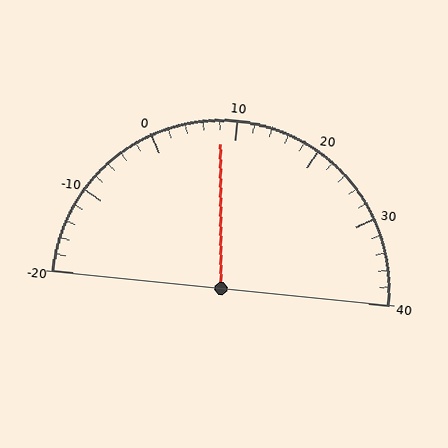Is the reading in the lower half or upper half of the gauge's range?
The reading is in the lower half of the range (-20 to 40).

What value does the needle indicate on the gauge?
The needle indicates approximately 8.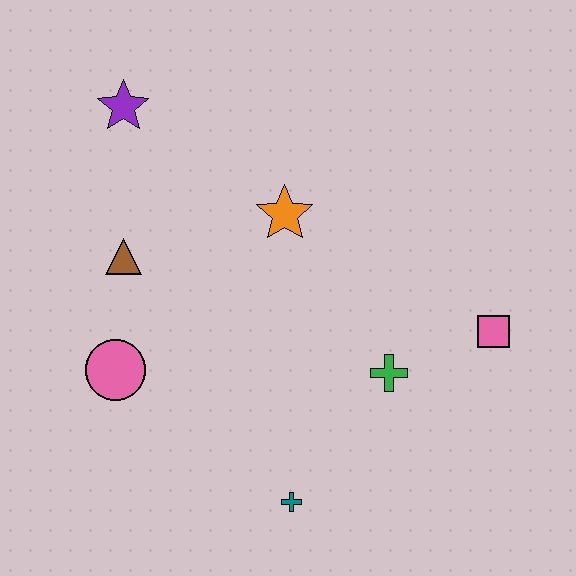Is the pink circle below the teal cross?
No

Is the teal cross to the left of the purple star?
No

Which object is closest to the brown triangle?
The pink circle is closest to the brown triangle.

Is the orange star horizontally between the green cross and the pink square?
No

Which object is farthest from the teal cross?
The purple star is farthest from the teal cross.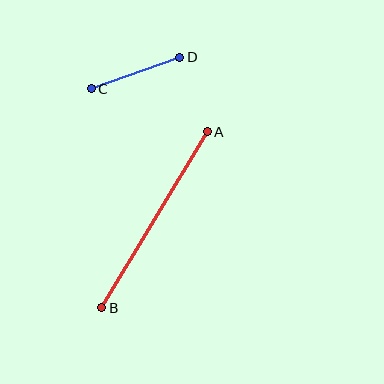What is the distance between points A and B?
The distance is approximately 205 pixels.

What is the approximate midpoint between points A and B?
The midpoint is at approximately (155, 220) pixels.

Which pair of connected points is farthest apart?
Points A and B are farthest apart.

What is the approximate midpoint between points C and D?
The midpoint is at approximately (136, 73) pixels.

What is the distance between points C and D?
The distance is approximately 94 pixels.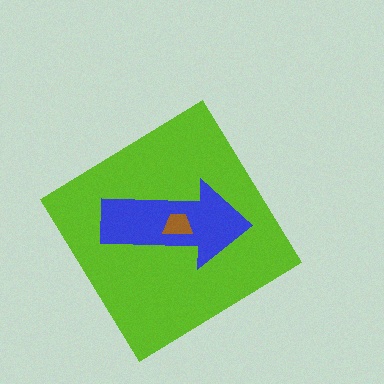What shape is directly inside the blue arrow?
The brown trapezoid.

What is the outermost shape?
The lime diamond.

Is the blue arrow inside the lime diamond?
Yes.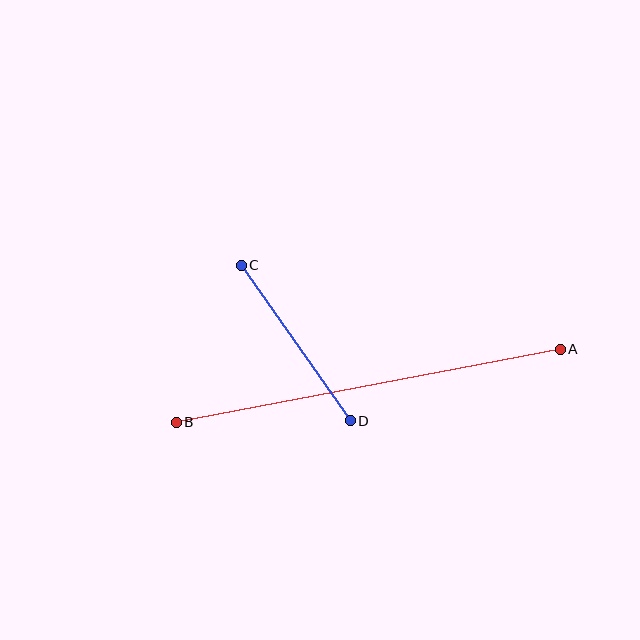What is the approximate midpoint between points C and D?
The midpoint is at approximately (296, 343) pixels.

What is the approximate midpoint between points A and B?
The midpoint is at approximately (368, 386) pixels.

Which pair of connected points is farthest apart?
Points A and B are farthest apart.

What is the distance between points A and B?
The distance is approximately 391 pixels.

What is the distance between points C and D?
The distance is approximately 190 pixels.